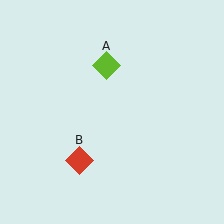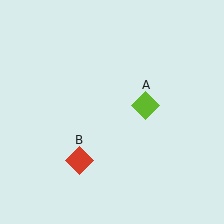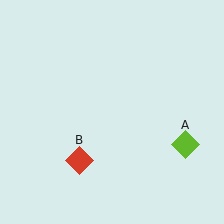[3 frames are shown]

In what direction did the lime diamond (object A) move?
The lime diamond (object A) moved down and to the right.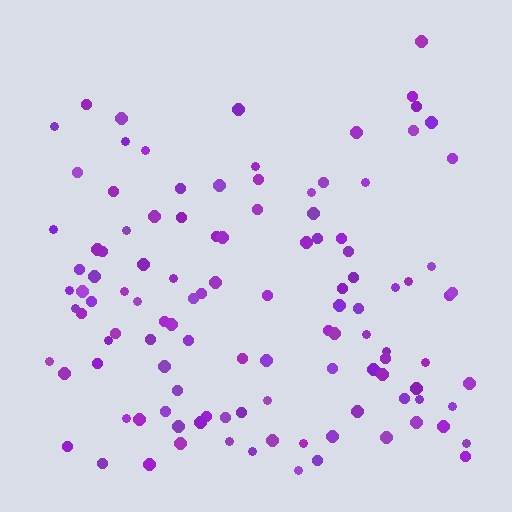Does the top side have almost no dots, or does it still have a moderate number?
Still a moderate number, just noticeably fewer than the bottom.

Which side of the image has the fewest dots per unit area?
The top.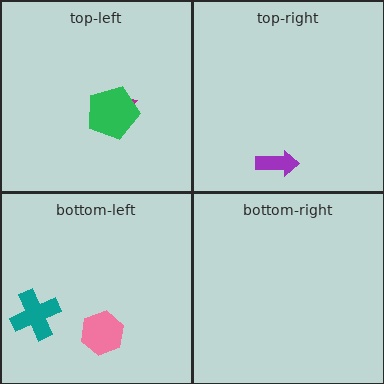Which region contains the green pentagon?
The top-left region.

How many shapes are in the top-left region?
2.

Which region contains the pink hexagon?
The bottom-left region.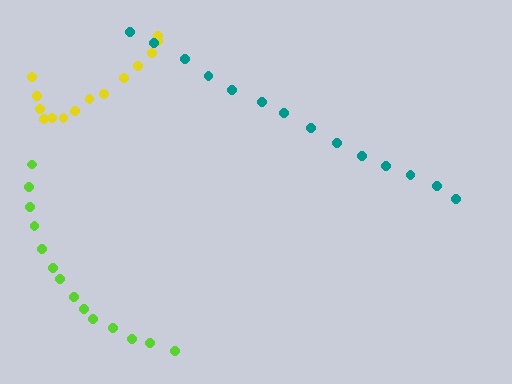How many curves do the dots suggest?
There are 3 distinct paths.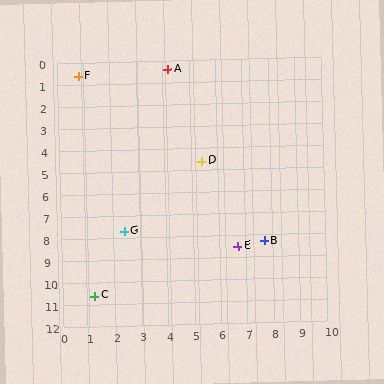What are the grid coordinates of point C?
Point C is at approximately (1.2, 10.6).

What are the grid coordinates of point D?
Point D is at approximately (5.4, 4.6).